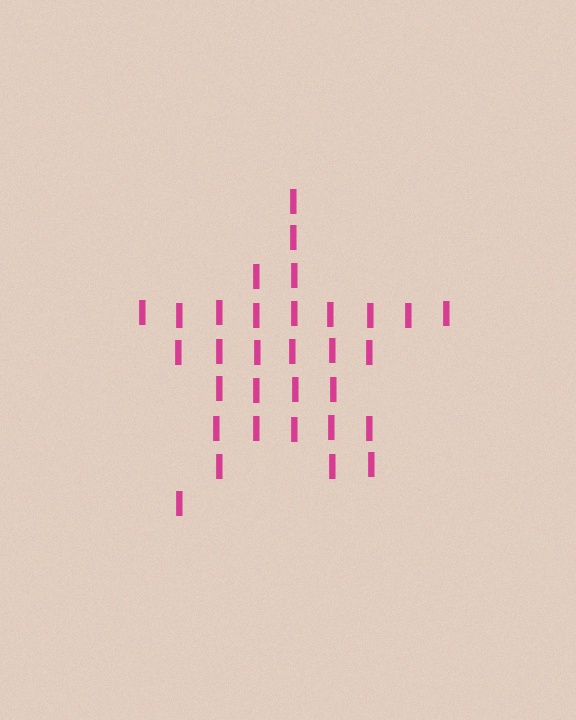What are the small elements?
The small elements are letter I's.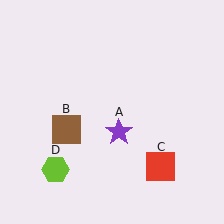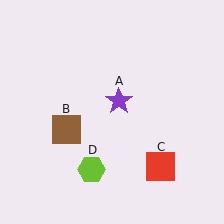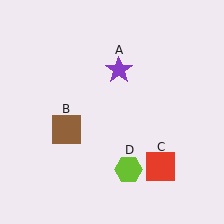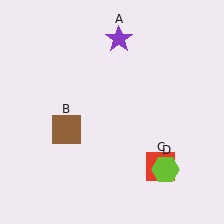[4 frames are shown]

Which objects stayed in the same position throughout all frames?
Brown square (object B) and red square (object C) remained stationary.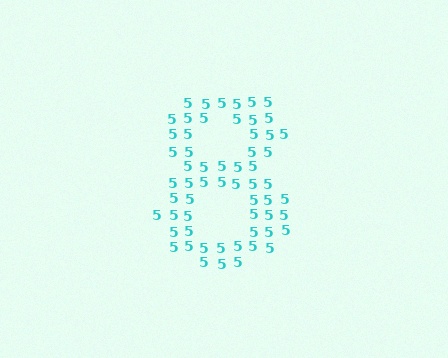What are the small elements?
The small elements are digit 5's.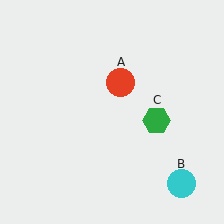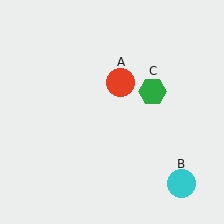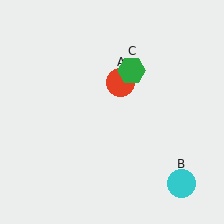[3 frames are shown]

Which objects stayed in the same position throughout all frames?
Red circle (object A) and cyan circle (object B) remained stationary.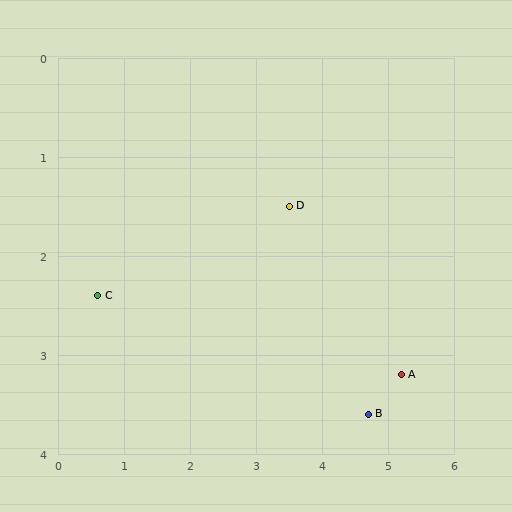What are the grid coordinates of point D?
Point D is at approximately (3.5, 1.5).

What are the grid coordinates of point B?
Point B is at approximately (4.7, 3.6).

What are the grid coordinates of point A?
Point A is at approximately (5.2, 3.2).